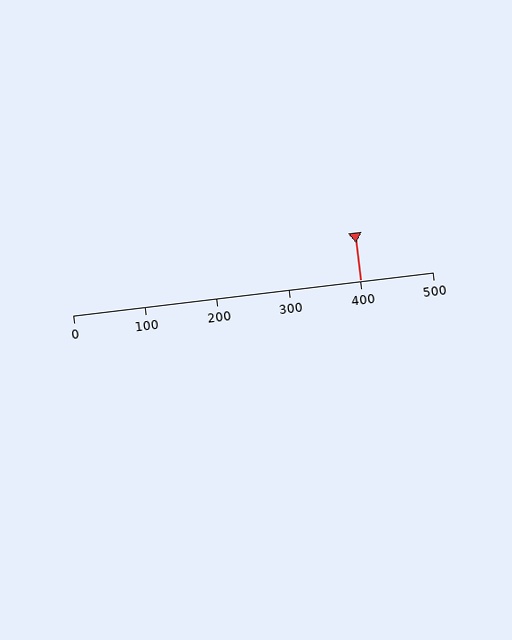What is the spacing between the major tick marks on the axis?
The major ticks are spaced 100 apart.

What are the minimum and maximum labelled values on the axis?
The axis runs from 0 to 500.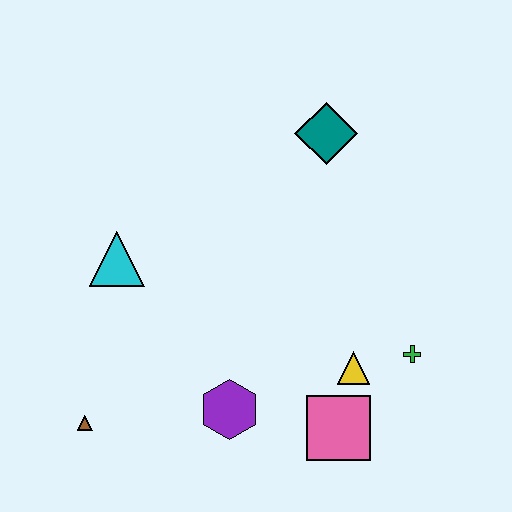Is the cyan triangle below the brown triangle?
No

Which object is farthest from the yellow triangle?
The brown triangle is farthest from the yellow triangle.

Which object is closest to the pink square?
The yellow triangle is closest to the pink square.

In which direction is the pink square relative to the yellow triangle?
The pink square is below the yellow triangle.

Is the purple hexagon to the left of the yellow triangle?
Yes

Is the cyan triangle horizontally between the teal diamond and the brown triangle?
Yes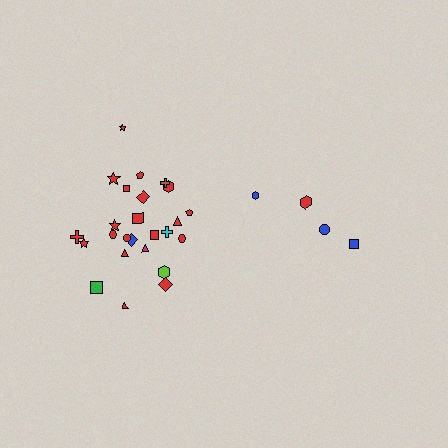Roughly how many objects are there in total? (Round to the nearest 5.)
Roughly 30 objects in total.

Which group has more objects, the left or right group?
The left group.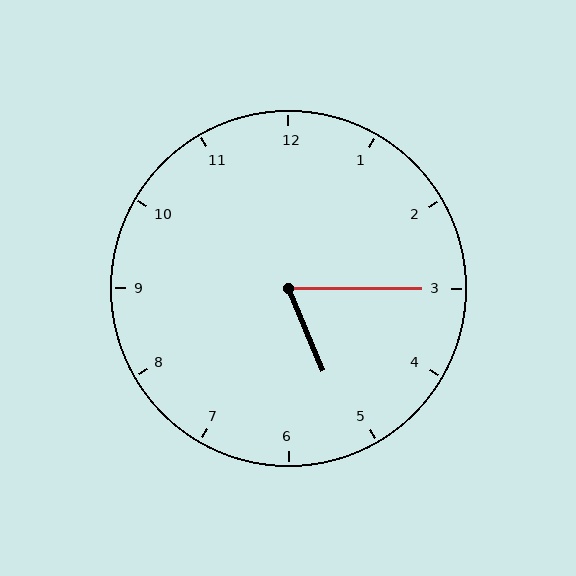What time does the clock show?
5:15.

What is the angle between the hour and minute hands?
Approximately 68 degrees.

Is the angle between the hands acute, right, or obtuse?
It is acute.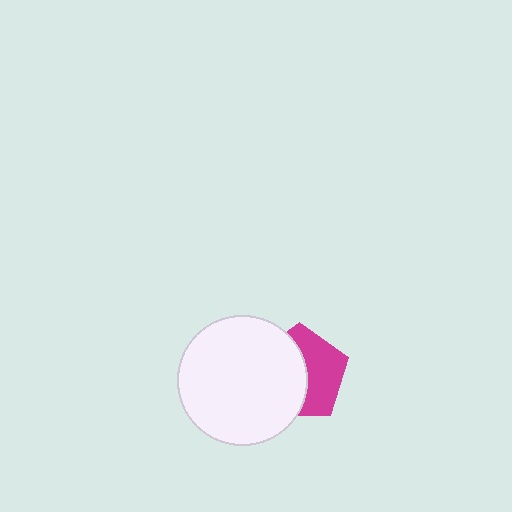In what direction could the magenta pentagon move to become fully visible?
The magenta pentagon could move right. That would shift it out from behind the white circle entirely.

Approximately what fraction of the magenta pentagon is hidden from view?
Roughly 53% of the magenta pentagon is hidden behind the white circle.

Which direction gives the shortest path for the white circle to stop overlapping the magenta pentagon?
Moving left gives the shortest separation.